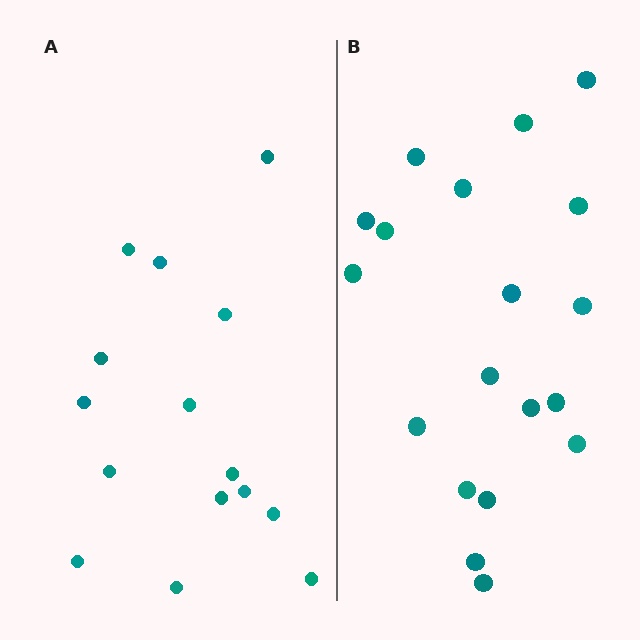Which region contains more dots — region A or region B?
Region B (the right region) has more dots.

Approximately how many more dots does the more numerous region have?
Region B has about 4 more dots than region A.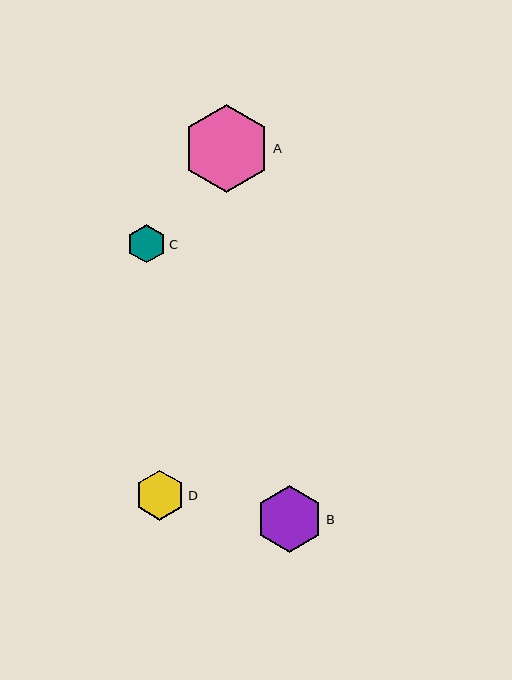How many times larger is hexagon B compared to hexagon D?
Hexagon B is approximately 1.3 times the size of hexagon D.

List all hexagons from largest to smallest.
From largest to smallest: A, B, D, C.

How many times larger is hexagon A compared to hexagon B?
Hexagon A is approximately 1.3 times the size of hexagon B.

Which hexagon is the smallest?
Hexagon C is the smallest with a size of approximately 38 pixels.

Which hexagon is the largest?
Hexagon A is the largest with a size of approximately 88 pixels.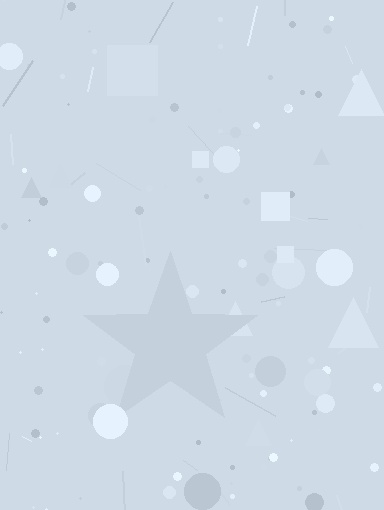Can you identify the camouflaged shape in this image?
The camouflaged shape is a star.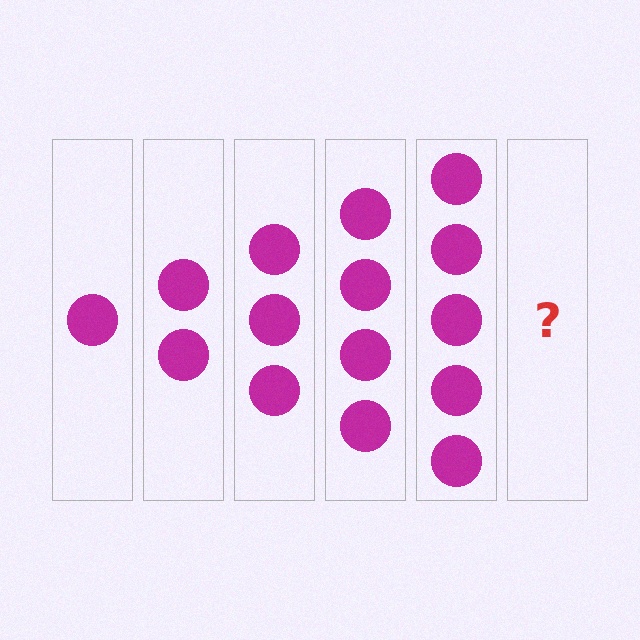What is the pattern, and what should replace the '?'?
The pattern is that each step adds one more circle. The '?' should be 6 circles.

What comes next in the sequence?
The next element should be 6 circles.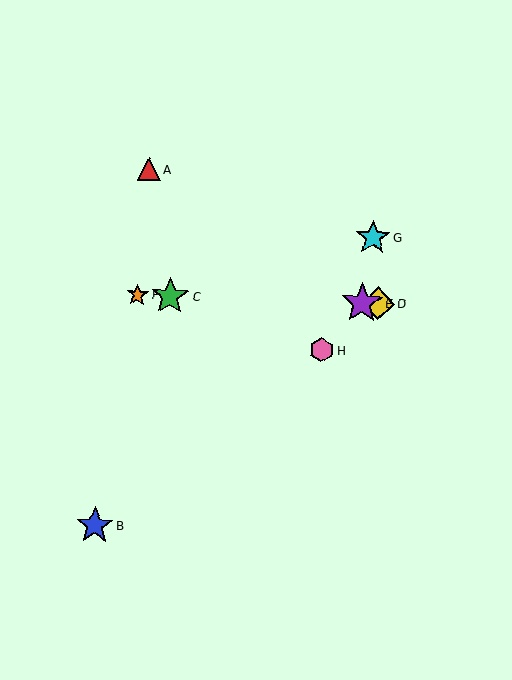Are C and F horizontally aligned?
Yes, both are at y≈296.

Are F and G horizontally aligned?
No, F is at y≈295 and G is at y≈237.